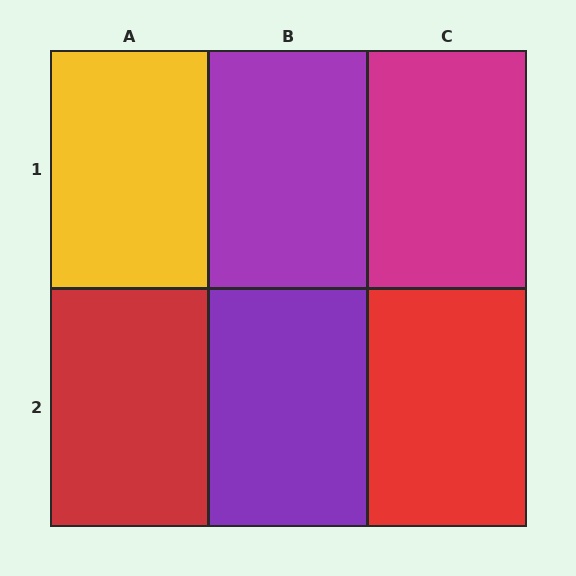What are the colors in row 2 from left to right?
Red, purple, red.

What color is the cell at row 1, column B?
Purple.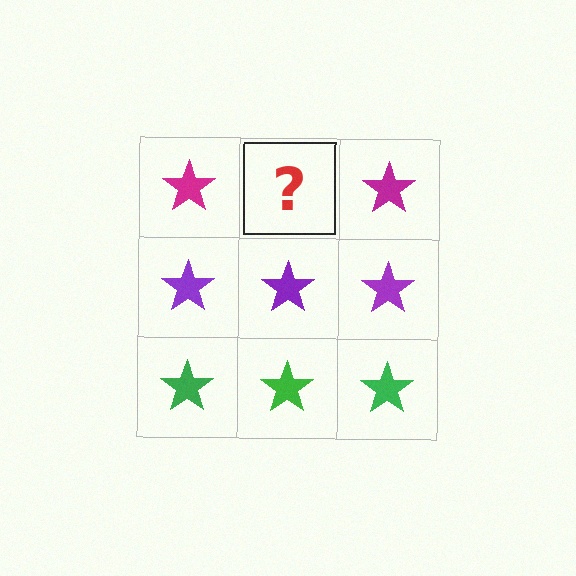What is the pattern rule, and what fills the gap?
The rule is that each row has a consistent color. The gap should be filled with a magenta star.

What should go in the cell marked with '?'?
The missing cell should contain a magenta star.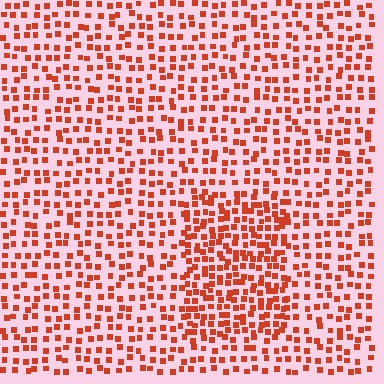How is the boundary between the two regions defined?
The boundary is defined by a change in element density (approximately 1.7x ratio). All elements are the same color, size, and shape.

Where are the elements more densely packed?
The elements are more densely packed inside the rectangle boundary.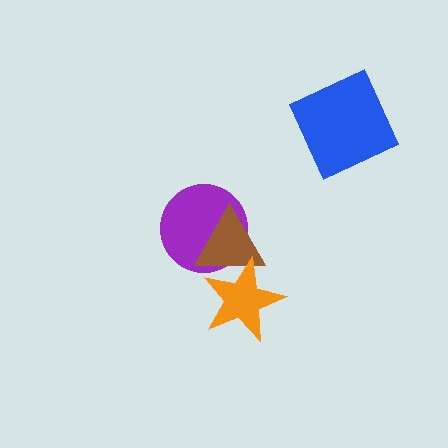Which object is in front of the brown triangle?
The orange star is in front of the brown triangle.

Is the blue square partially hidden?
No, no other shape covers it.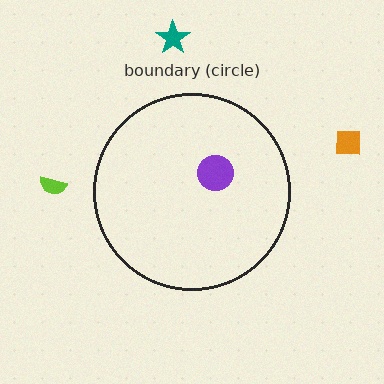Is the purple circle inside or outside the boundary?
Inside.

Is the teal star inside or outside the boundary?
Outside.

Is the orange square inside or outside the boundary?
Outside.